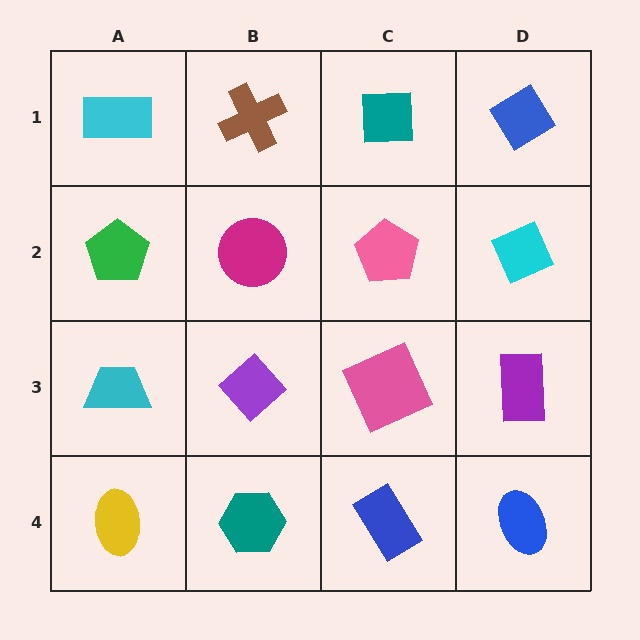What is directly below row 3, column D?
A blue ellipse.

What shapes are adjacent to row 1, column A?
A green pentagon (row 2, column A), a brown cross (row 1, column B).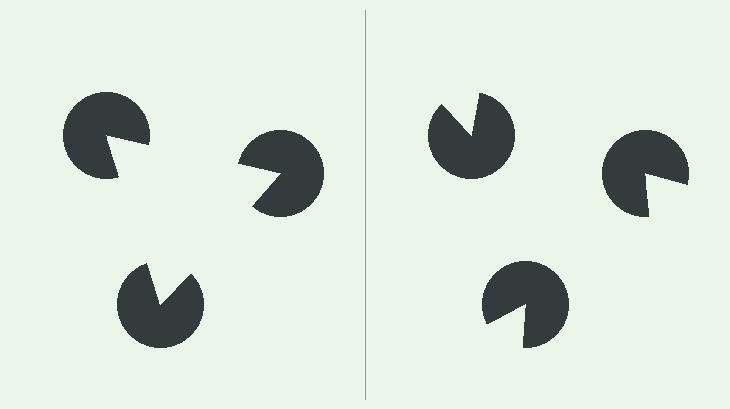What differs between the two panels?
The pac-man discs are positioned identically on both sides; only the wedge orientations differ. On the left they align to a triangle; on the right they are misaligned.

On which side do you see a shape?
An illusory triangle appears on the left side. On the right side the wedge cuts are rotated, so no coherent shape forms.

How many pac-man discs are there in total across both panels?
6 — 3 on each side.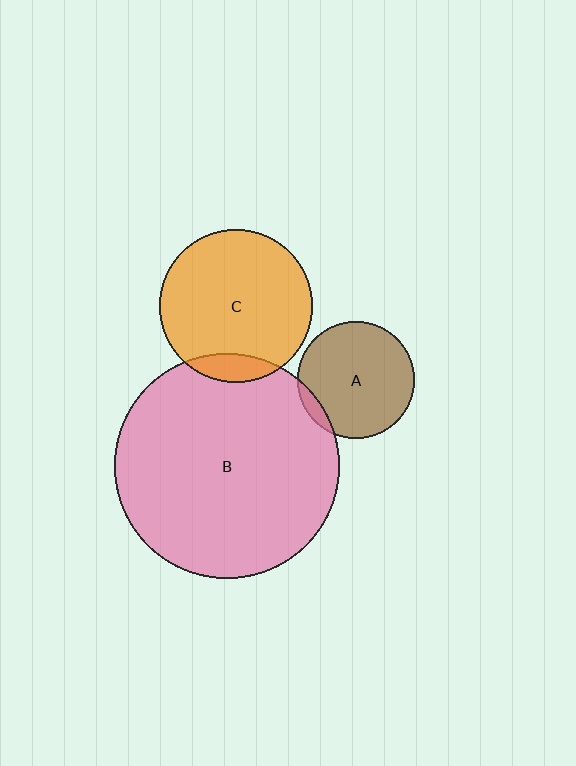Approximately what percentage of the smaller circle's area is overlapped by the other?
Approximately 5%.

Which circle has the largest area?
Circle B (pink).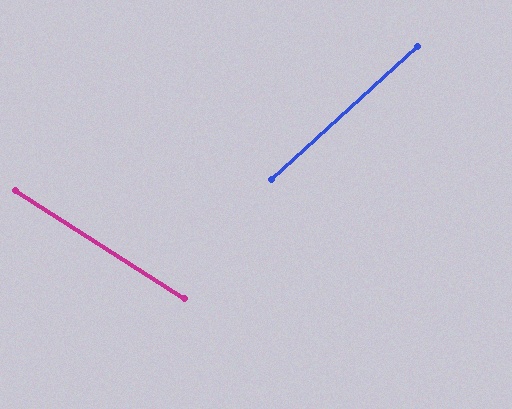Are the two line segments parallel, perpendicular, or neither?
Neither parallel nor perpendicular — they differ by about 75°.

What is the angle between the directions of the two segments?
Approximately 75 degrees.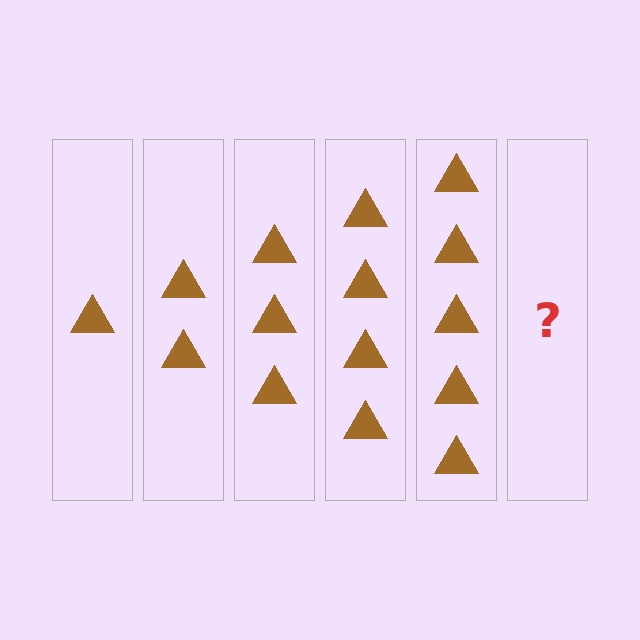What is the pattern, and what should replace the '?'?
The pattern is that each step adds one more triangle. The '?' should be 6 triangles.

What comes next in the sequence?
The next element should be 6 triangles.